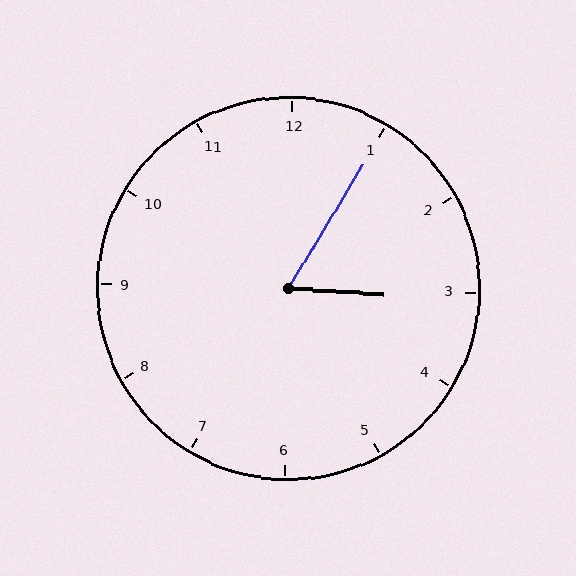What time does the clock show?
3:05.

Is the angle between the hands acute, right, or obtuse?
It is acute.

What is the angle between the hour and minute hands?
Approximately 62 degrees.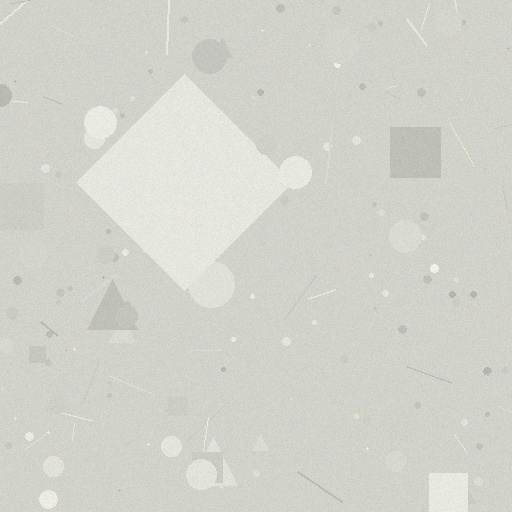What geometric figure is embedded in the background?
A diamond is embedded in the background.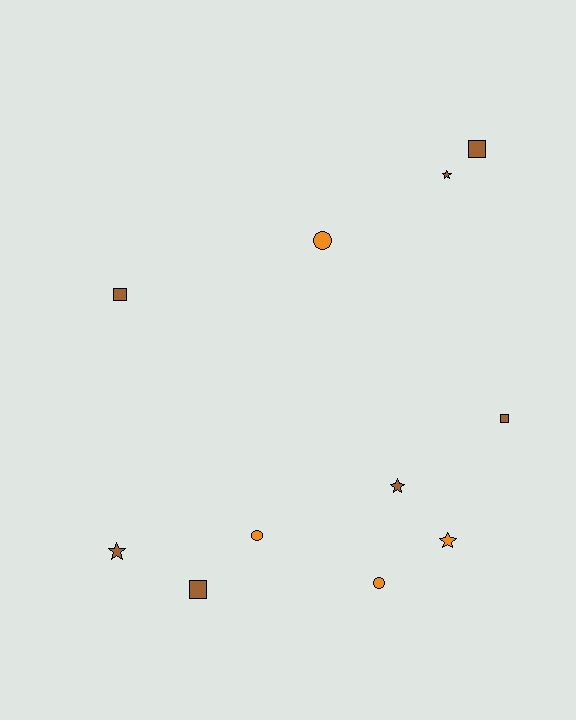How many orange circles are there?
There are 3 orange circles.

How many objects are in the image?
There are 11 objects.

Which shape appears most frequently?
Star, with 4 objects.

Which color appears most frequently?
Brown, with 7 objects.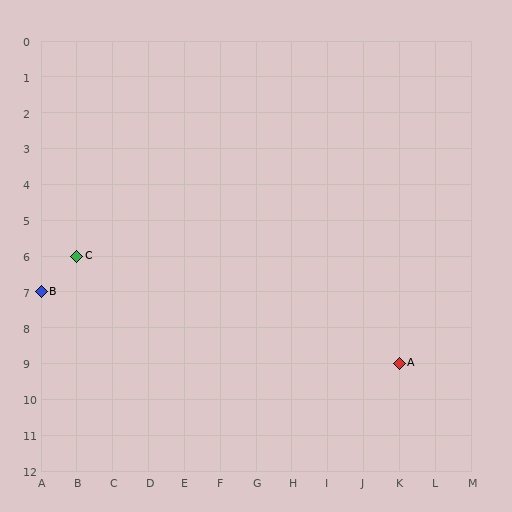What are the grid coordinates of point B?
Point B is at grid coordinates (A, 7).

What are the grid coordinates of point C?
Point C is at grid coordinates (B, 6).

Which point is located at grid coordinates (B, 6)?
Point C is at (B, 6).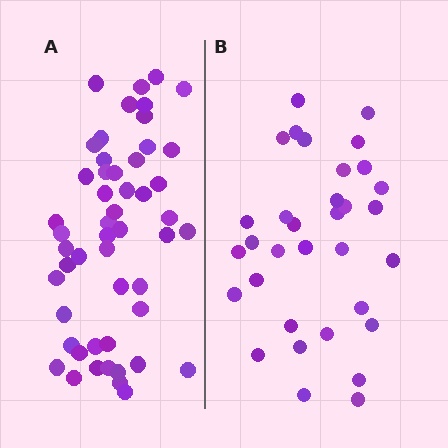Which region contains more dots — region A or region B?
Region A (the left region) has more dots.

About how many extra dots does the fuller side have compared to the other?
Region A has approximately 20 more dots than region B.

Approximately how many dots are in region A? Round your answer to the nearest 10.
About 50 dots. (The exact count is 51, which rounds to 50.)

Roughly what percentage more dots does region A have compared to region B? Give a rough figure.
About 55% more.